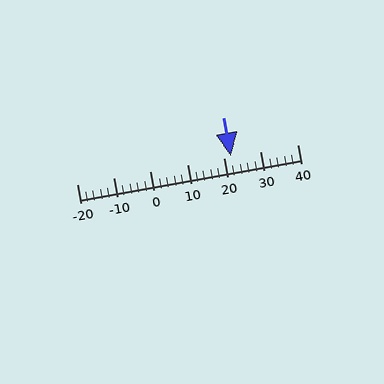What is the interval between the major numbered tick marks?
The major tick marks are spaced 10 units apart.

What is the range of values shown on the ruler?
The ruler shows values from -20 to 40.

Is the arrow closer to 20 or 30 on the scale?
The arrow is closer to 20.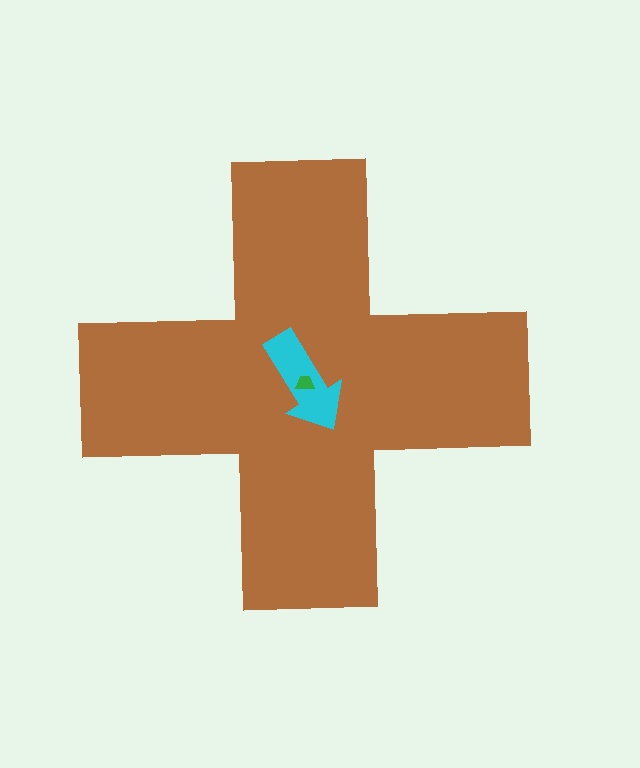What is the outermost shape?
The brown cross.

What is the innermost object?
The green trapezoid.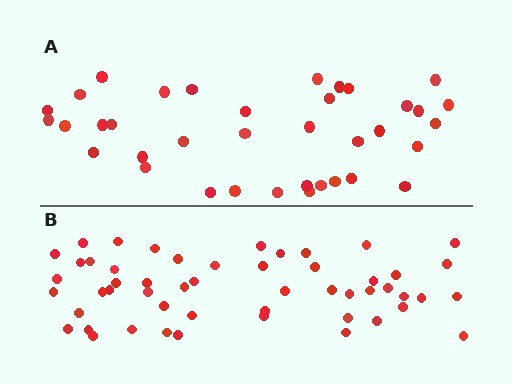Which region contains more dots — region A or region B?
Region B (the bottom region) has more dots.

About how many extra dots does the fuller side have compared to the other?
Region B has approximately 15 more dots than region A.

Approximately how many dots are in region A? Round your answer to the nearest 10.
About 40 dots. (The exact count is 37, which rounds to 40.)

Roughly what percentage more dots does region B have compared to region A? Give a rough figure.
About 40% more.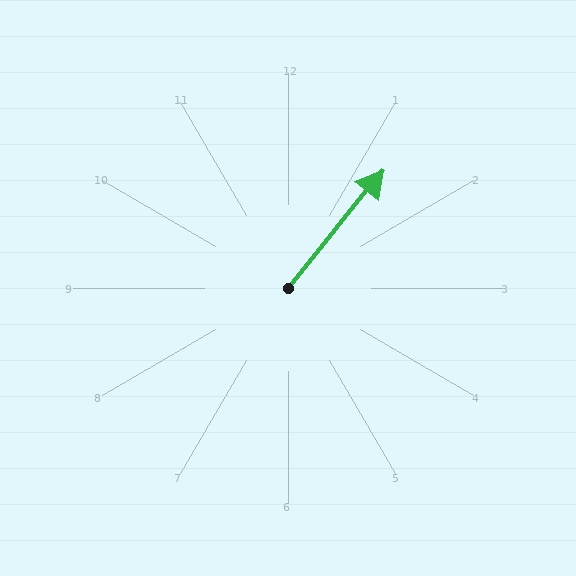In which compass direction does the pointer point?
Northeast.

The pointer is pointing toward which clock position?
Roughly 1 o'clock.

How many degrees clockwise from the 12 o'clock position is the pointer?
Approximately 39 degrees.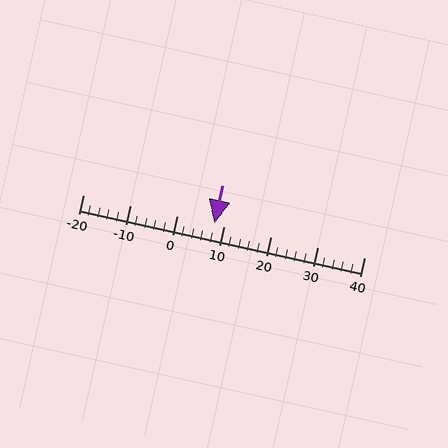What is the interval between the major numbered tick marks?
The major tick marks are spaced 10 units apart.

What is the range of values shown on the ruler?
The ruler shows values from -20 to 40.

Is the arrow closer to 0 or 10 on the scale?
The arrow is closer to 10.